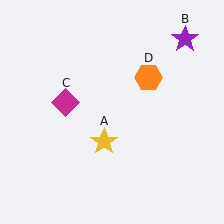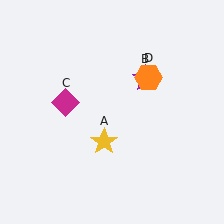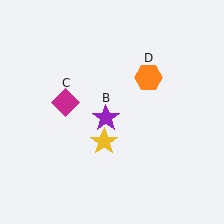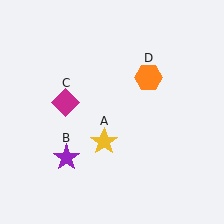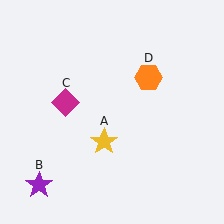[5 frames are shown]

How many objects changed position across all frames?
1 object changed position: purple star (object B).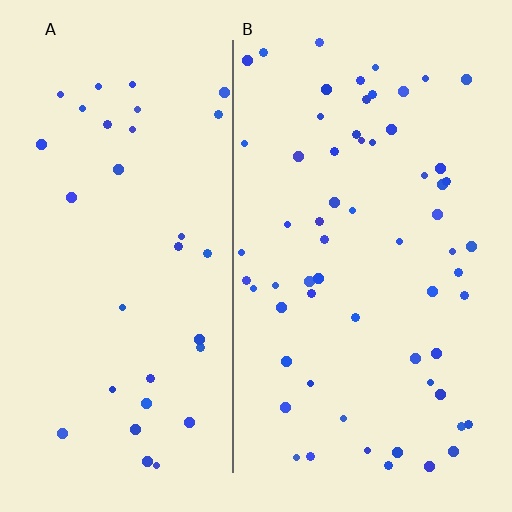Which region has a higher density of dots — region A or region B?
B (the right).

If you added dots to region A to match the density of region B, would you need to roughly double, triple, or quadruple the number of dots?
Approximately double.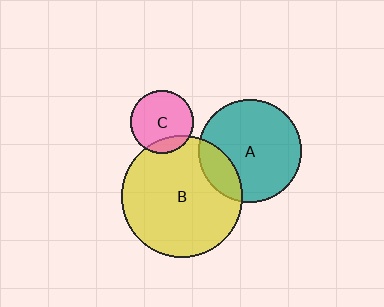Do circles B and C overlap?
Yes.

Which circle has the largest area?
Circle B (yellow).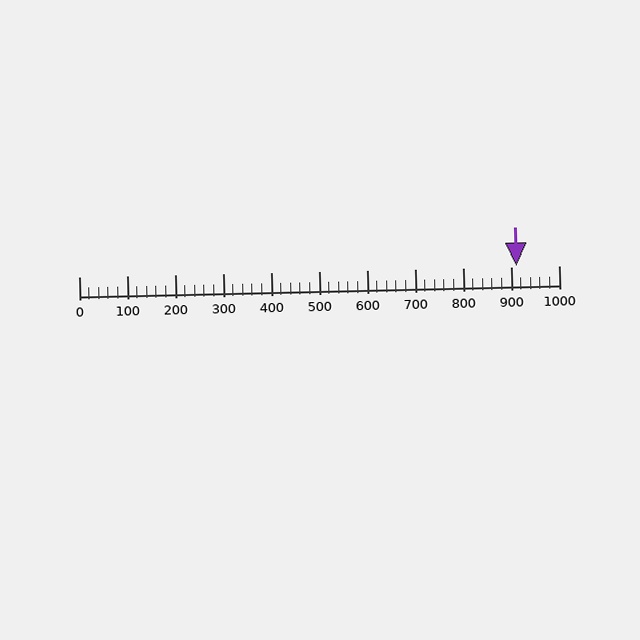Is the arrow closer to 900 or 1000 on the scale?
The arrow is closer to 900.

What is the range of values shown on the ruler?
The ruler shows values from 0 to 1000.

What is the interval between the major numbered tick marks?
The major tick marks are spaced 100 units apart.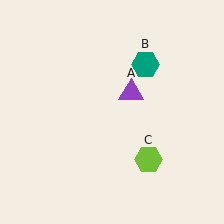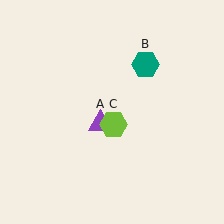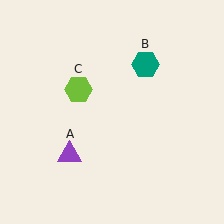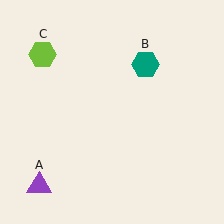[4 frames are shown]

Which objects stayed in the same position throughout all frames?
Teal hexagon (object B) remained stationary.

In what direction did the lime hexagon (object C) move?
The lime hexagon (object C) moved up and to the left.